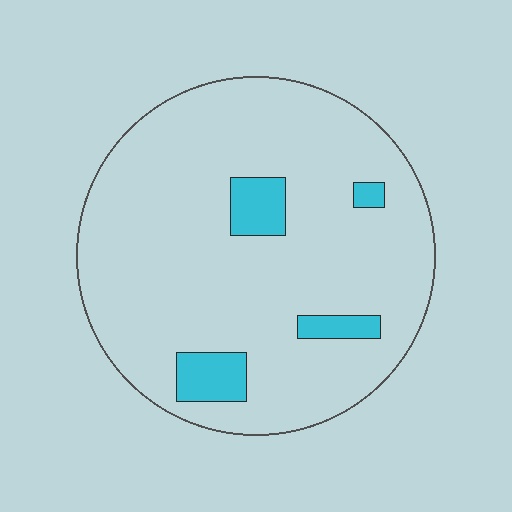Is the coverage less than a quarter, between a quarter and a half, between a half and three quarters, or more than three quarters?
Less than a quarter.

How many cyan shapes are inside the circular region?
4.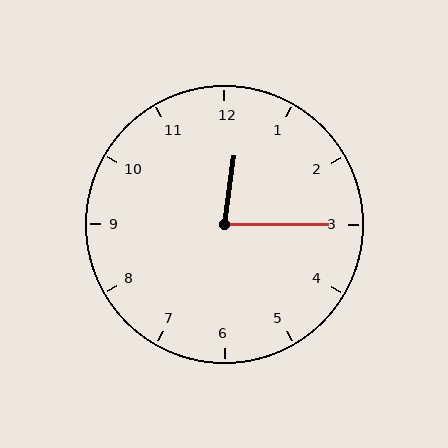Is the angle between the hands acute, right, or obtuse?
It is acute.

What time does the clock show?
12:15.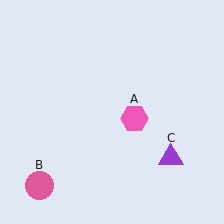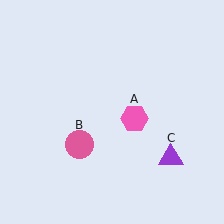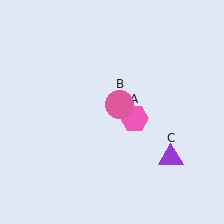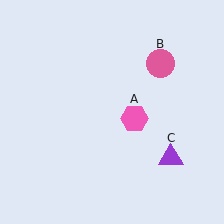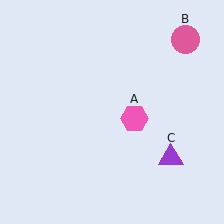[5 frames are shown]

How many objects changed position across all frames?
1 object changed position: pink circle (object B).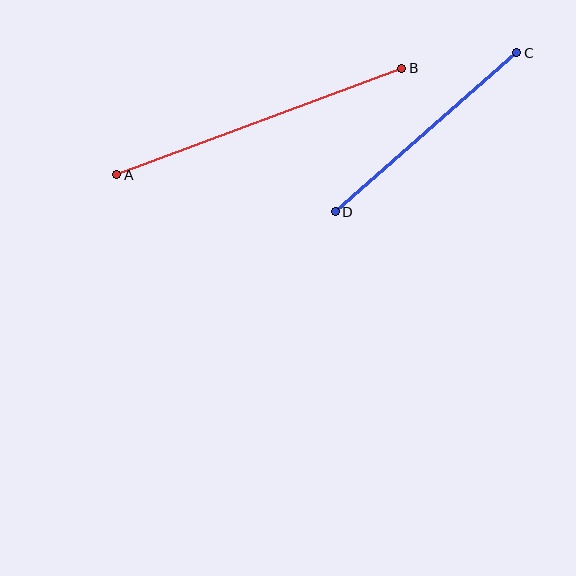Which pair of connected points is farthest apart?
Points A and B are farthest apart.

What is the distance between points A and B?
The distance is approximately 304 pixels.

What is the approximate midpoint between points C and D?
The midpoint is at approximately (426, 132) pixels.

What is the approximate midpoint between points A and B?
The midpoint is at approximately (259, 122) pixels.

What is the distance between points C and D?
The distance is approximately 241 pixels.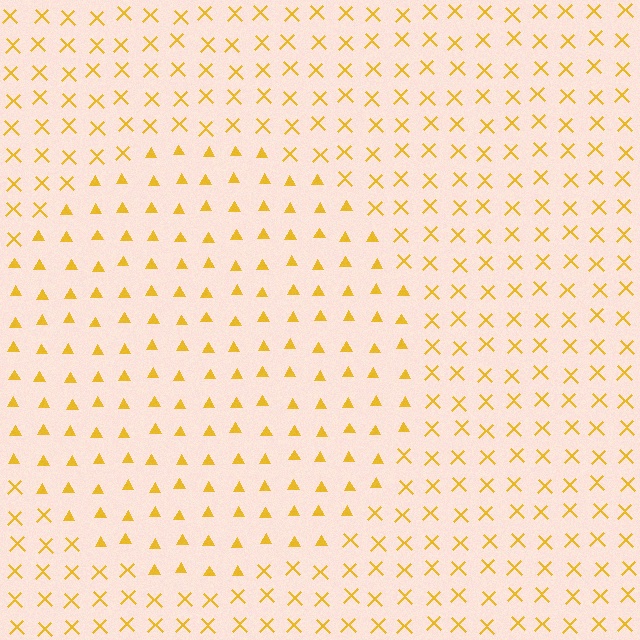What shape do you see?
I see a circle.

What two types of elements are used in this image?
The image uses triangles inside the circle region and X marks outside it.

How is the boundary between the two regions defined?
The boundary is defined by a change in element shape: triangles inside vs. X marks outside. All elements share the same color and spacing.